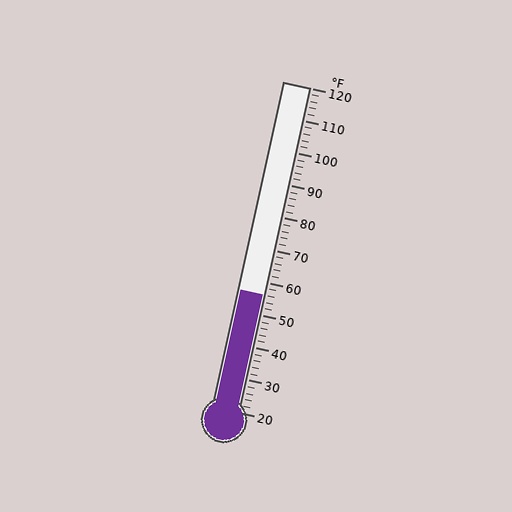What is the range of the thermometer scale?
The thermometer scale ranges from 20°F to 120°F.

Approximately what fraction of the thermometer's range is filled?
The thermometer is filled to approximately 35% of its range.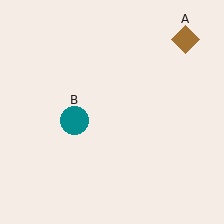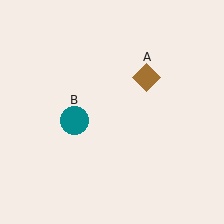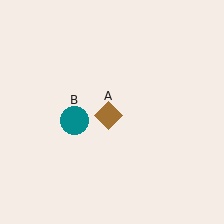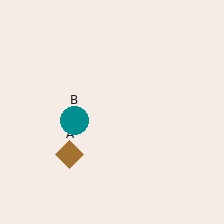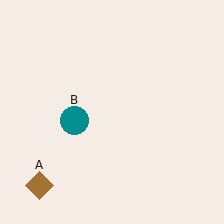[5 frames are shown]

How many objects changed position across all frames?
1 object changed position: brown diamond (object A).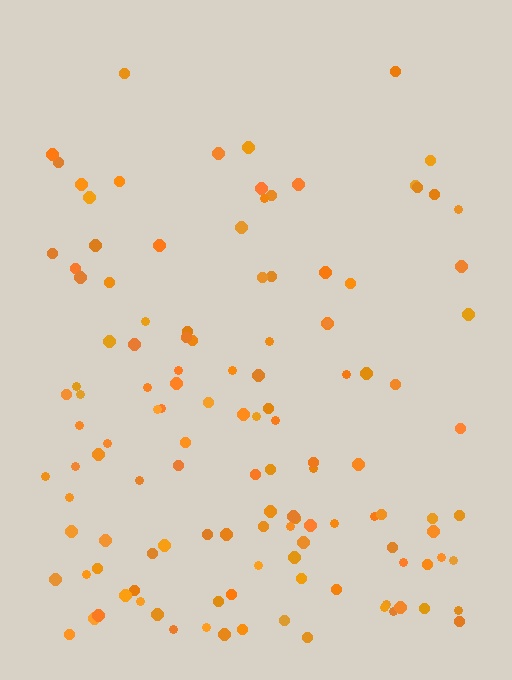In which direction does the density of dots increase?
From top to bottom, with the bottom side densest.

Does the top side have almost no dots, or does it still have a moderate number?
Still a moderate number, just noticeably fewer than the bottom.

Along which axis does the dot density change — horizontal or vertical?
Vertical.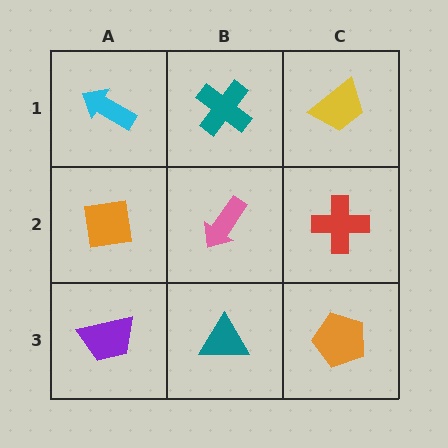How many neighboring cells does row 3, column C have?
2.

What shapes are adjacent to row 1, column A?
An orange square (row 2, column A), a teal cross (row 1, column B).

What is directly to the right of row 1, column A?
A teal cross.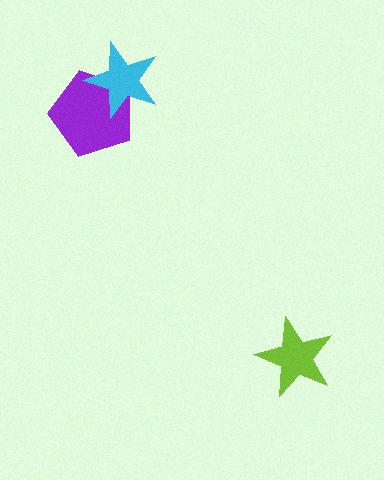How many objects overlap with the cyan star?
1 object overlaps with the cyan star.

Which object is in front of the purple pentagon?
The cyan star is in front of the purple pentagon.